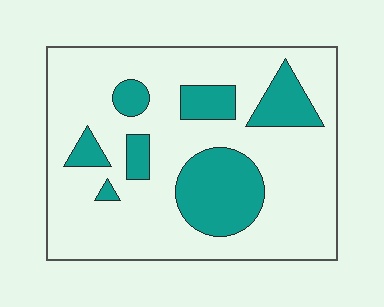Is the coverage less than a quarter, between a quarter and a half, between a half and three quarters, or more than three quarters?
Less than a quarter.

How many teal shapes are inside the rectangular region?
7.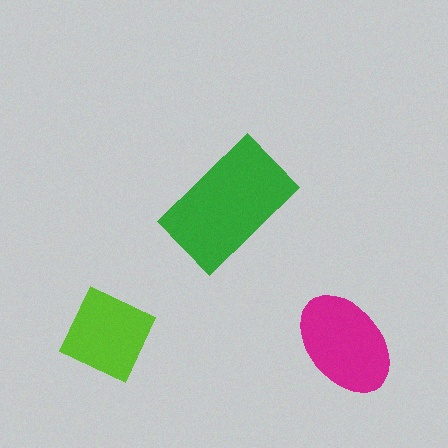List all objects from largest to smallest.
The green rectangle, the magenta ellipse, the lime diamond.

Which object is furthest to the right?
The magenta ellipse is rightmost.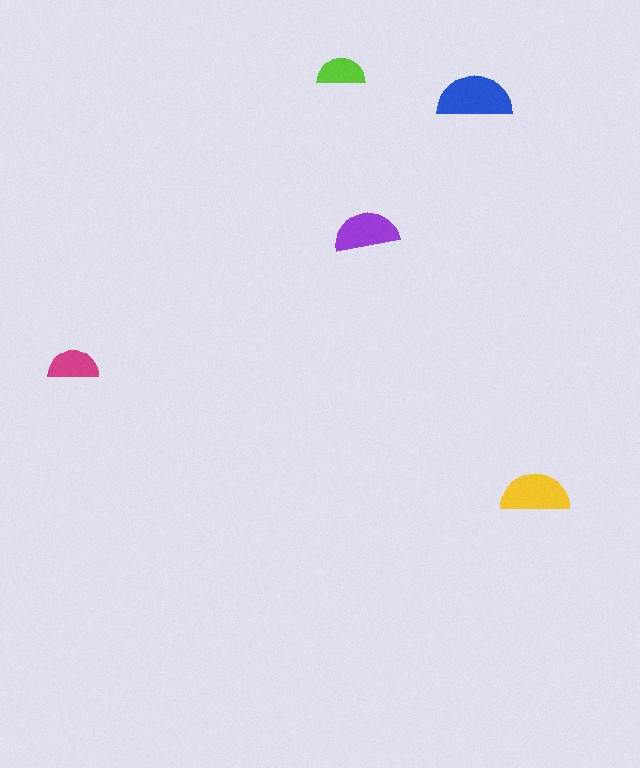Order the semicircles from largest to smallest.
the blue one, the yellow one, the purple one, the magenta one, the lime one.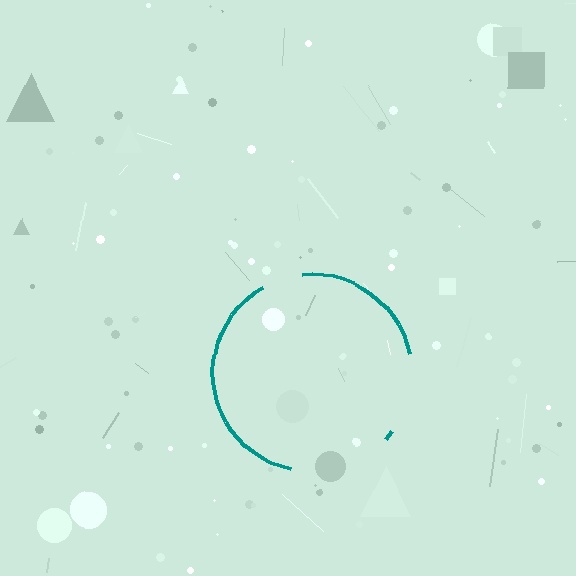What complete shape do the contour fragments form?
The contour fragments form a circle.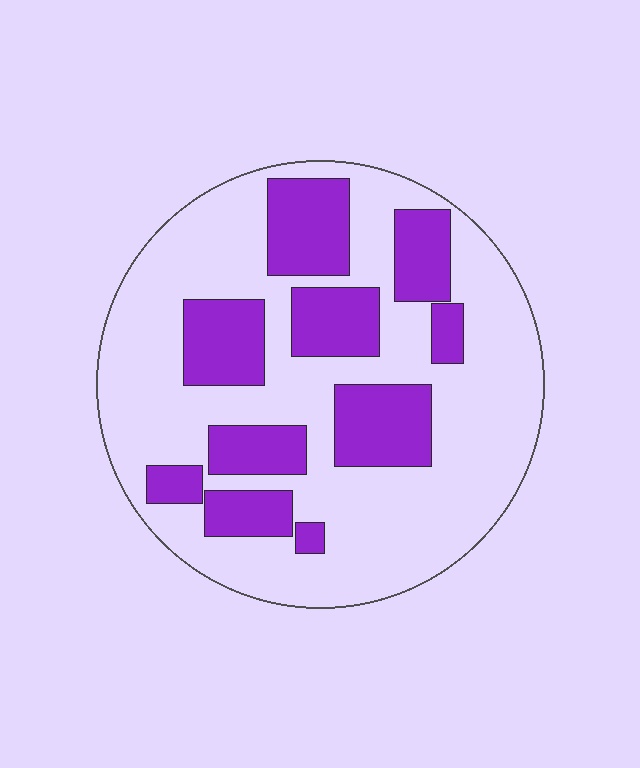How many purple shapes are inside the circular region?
10.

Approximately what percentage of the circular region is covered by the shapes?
Approximately 30%.